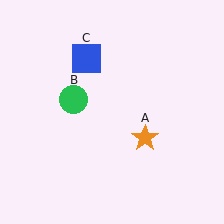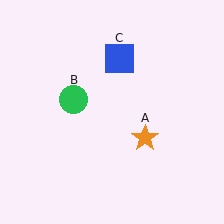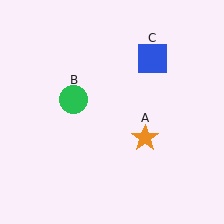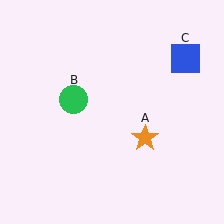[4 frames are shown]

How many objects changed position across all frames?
1 object changed position: blue square (object C).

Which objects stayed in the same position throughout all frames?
Orange star (object A) and green circle (object B) remained stationary.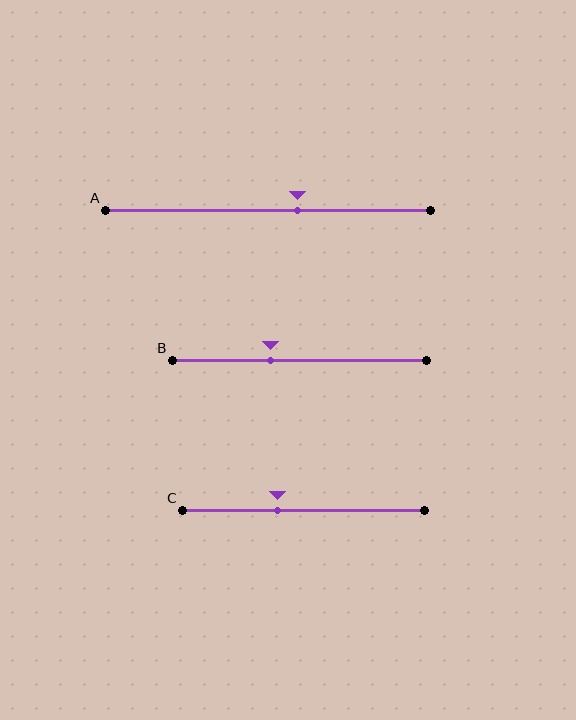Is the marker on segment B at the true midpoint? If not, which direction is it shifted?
No, the marker on segment B is shifted to the left by about 11% of the segment length.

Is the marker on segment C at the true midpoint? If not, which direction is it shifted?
No, the marker on segment C is shifted to the left by about 11% of the segment length.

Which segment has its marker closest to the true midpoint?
Segment A has its marker closest to the true midpoint.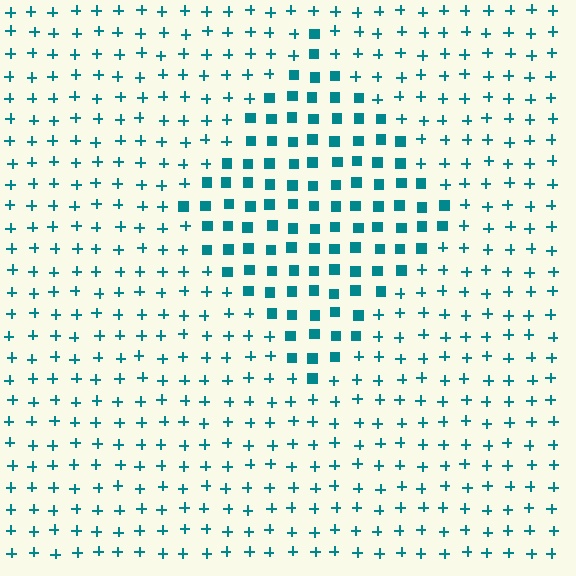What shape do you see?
I see a diamond.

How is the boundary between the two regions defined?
The boundary is defined by a change in element shape: squares inside vs. plus signs outside. All elements share the same color and spacing.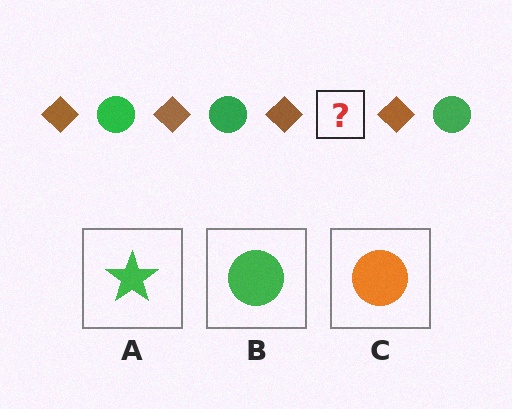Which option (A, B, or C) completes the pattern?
B.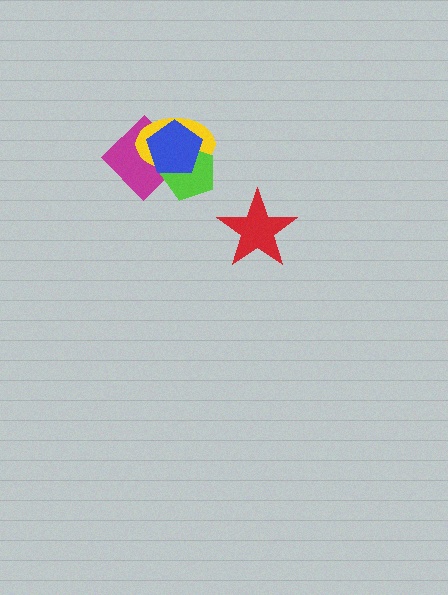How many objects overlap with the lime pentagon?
3 objects overlap with the lime pentagon.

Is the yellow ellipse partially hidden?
Yes, it is partially covered by another shape.